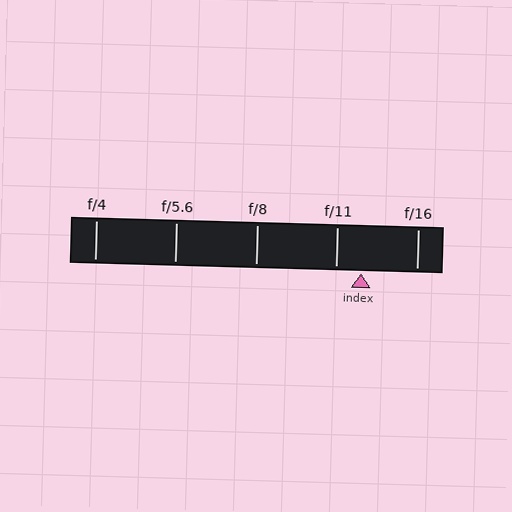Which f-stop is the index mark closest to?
The index mark is closest to f/11.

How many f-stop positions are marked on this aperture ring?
There are 5 f-stop positions marked.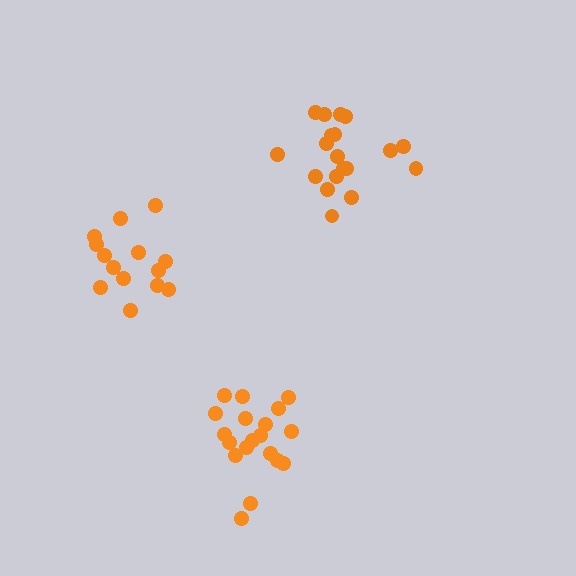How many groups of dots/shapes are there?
There are 3 groups.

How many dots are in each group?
Group 1: 19 dots, Group 2: 19 dots, Group 3: 14 dots (52 total).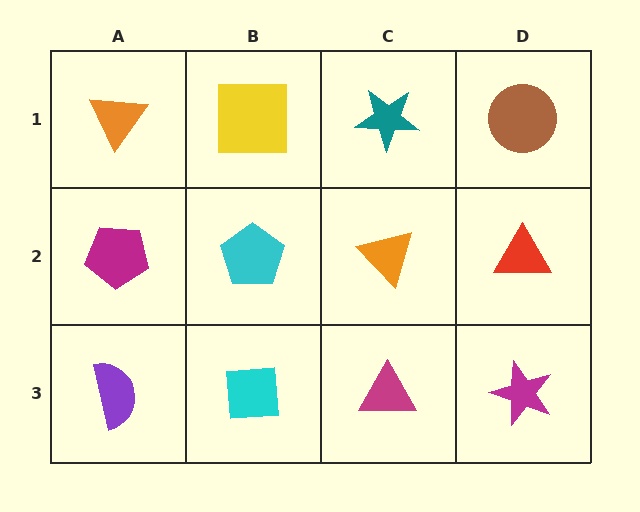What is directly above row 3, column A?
A magenta pentagon.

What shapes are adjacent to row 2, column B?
A yellow square (row 1, column B), a cyan square (row 3, column B), a magenta pentagon (row 2, column A), an orange triangle (row 2, column C).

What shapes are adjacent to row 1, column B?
A cyan pentagon (row 2, column B), an orange triangle (row 1, column A), a teal star (row 1, column C).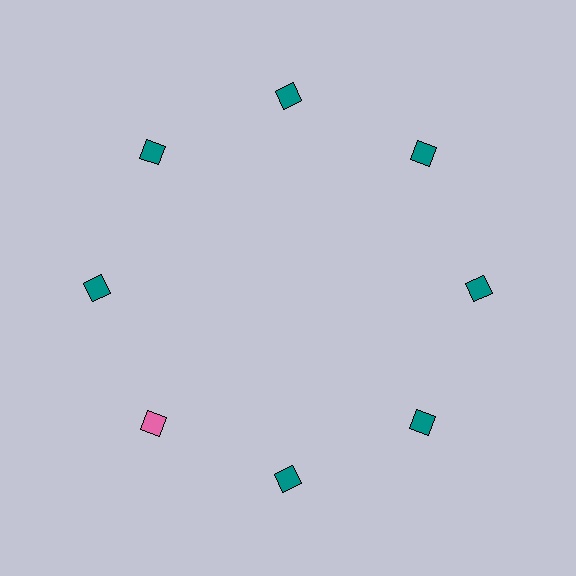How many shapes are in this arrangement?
There are 8 shapes arranged in a ring pattern.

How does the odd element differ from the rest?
It has a different color: pink instead of teal.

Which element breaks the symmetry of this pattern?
The pink square at roughly the 8 o'clock position breaks the symmetry. All other shapes are teal squares.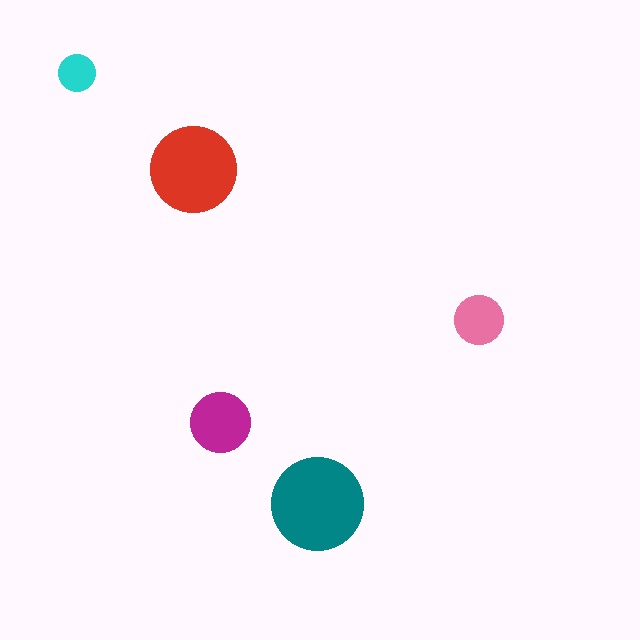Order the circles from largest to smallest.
the teal one, the red one, the magenta one, the pink one, the cyan one.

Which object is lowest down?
The teal circle is bottommost.